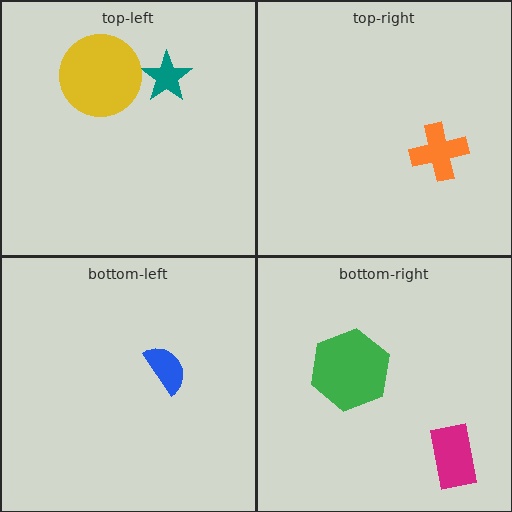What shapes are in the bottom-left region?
The blue semicircle.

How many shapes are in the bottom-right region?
2.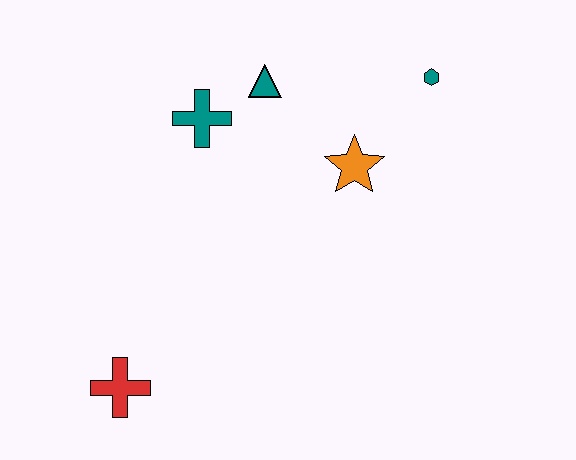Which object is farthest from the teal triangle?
The red cross is farthest from the teal triangle.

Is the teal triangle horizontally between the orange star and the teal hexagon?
No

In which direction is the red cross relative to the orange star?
The red cross is to the left of the orange star.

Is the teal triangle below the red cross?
No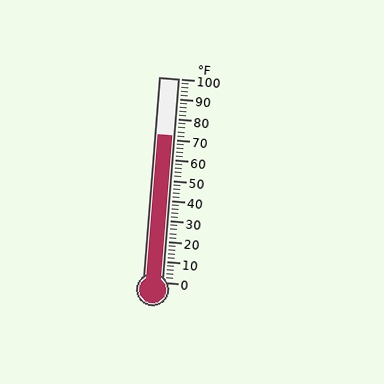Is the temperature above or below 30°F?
The temperature is above 30°F.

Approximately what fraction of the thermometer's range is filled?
The thermometer is filled to approximately 70% of its range.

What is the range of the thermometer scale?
The thermometer scale ranges from 0°F to 100°F.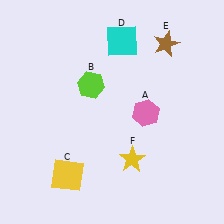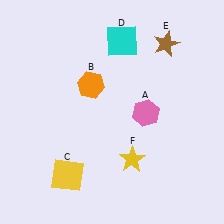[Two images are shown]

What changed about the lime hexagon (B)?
In Image 1, B is lime. In Image 2, it changed to orange.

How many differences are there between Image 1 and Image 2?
There is 1 difference between the two images.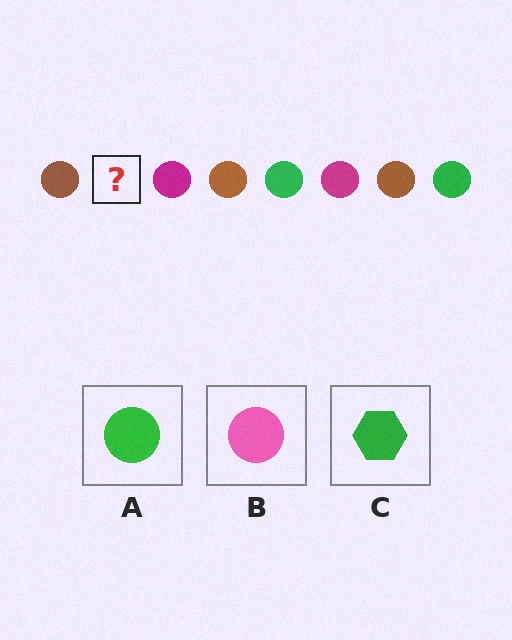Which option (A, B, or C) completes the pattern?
A.